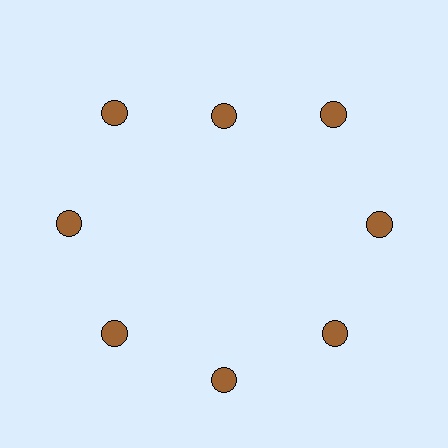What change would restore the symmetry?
The symmetry would be restored by moving it outward, back onto the ring so that all 8 circles sit at equal angles and equal distance from the center.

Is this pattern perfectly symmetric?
No. The 8 brown circles are arranged in a ring, but one element near the 12 o'clock position is pulled inward toward the center, breaking the 8-fold rotational symmetry.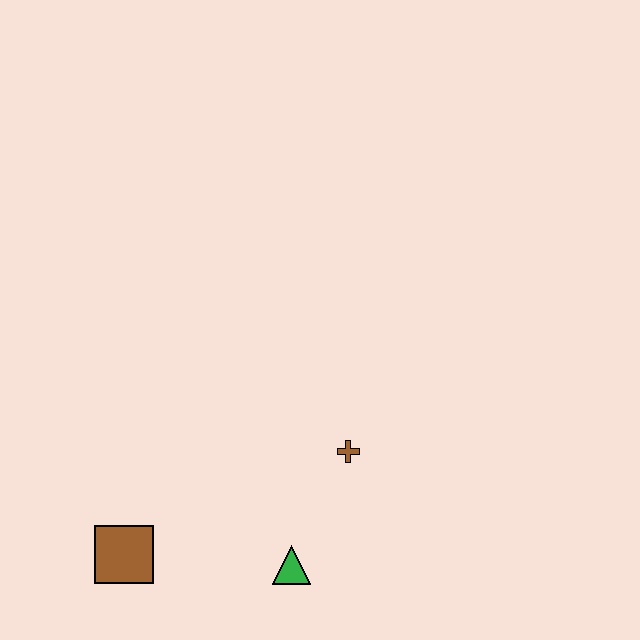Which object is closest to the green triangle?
The brown cross is closest to the green triangle.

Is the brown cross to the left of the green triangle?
No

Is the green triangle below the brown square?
Yes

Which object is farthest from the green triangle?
The brown square is farthest from the green triangle.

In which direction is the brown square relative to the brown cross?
The brown square is to the left of the brown cross.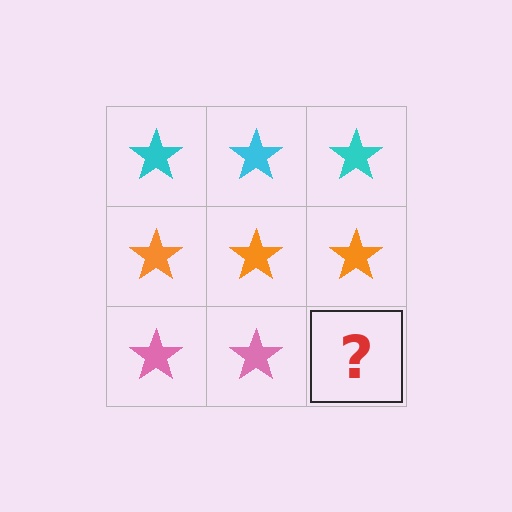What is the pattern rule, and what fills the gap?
The rule is that each row has a consistent color. The gap should be filled with a pink star.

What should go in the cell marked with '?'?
The missing cell should contain a pink star.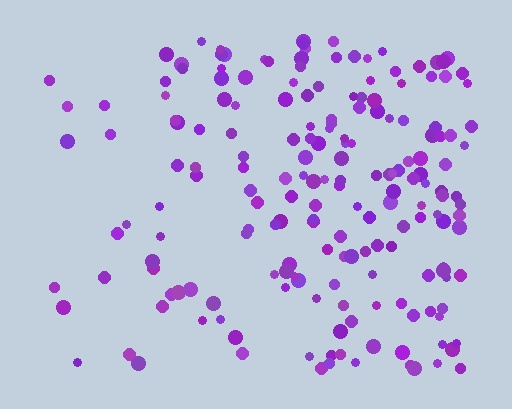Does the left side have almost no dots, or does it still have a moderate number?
Still a moderate number, just noticeably fewer than the right.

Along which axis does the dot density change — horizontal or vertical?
Horizontal.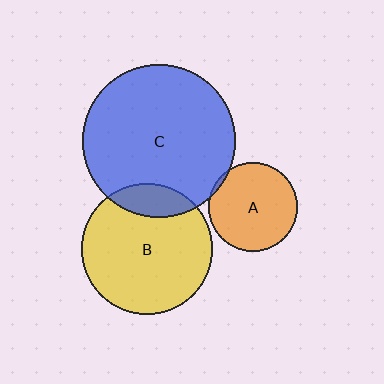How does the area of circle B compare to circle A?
Approximately 2.2 times.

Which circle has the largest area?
Circle C (blue).